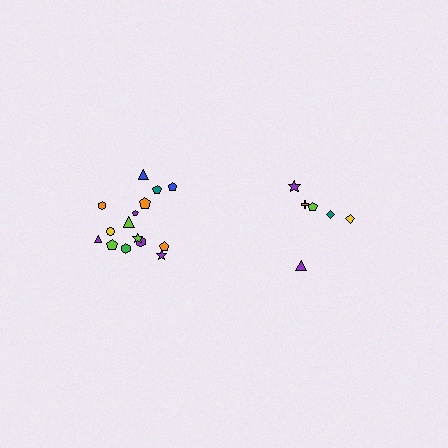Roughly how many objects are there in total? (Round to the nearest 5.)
Roughly 20 objects in total.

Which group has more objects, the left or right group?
The left group.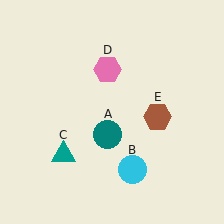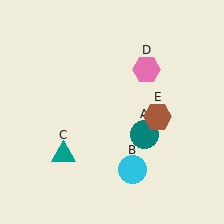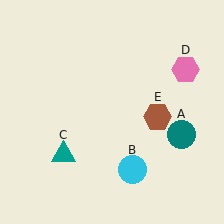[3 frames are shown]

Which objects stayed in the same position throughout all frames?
Cyan circle (object B) and teal triangle (object C) and brown hexagon (object E) remained stationary.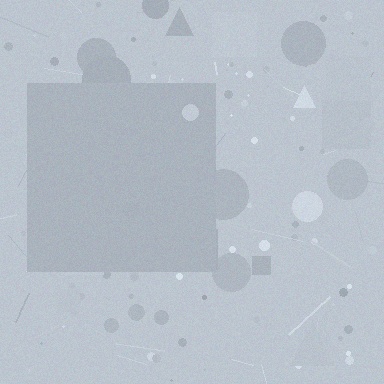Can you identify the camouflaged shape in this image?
The camouflaged shape is a square.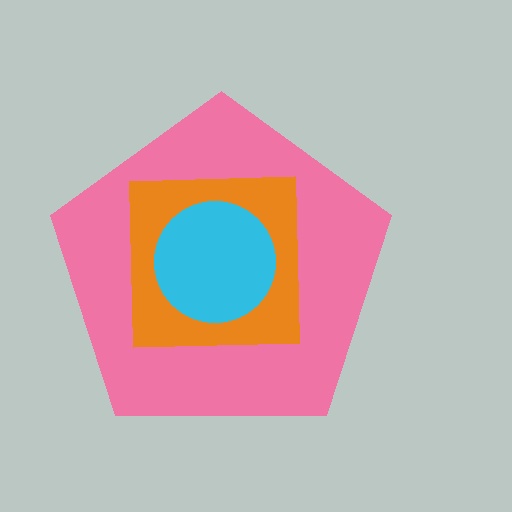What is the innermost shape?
The cyan circle.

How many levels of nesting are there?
3.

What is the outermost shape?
The pink pentagon.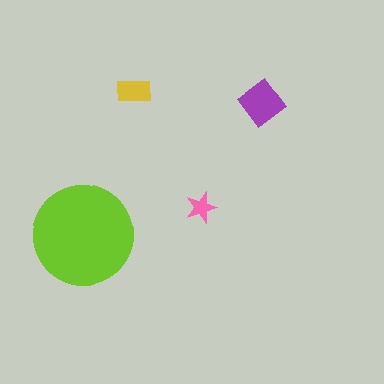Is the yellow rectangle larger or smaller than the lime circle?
Smaller.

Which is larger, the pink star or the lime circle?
The lime circle.